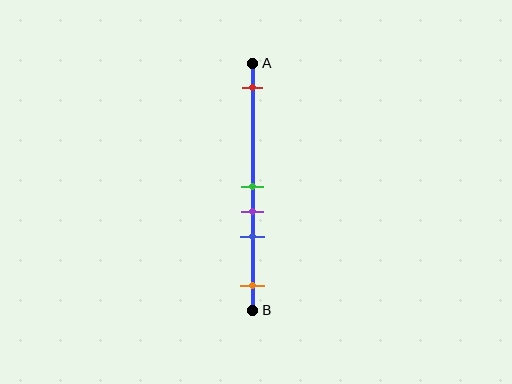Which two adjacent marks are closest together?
The green and purple marks are the closest adjacent pair.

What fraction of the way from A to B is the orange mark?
The orange mark is approximately 90% (0.9) of the way from A to B.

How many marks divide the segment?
There are 5 marks dividing the segment.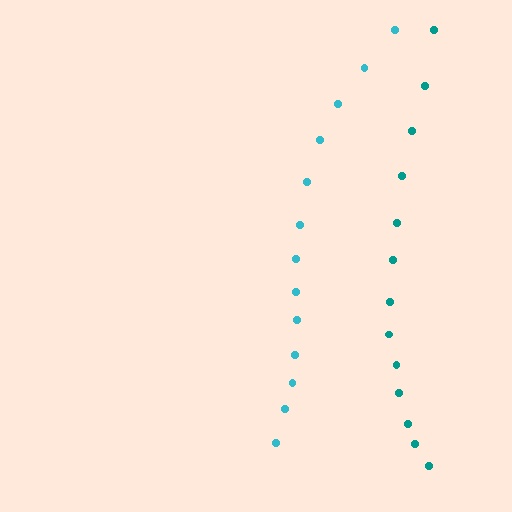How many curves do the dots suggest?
There are 2 distinct paths.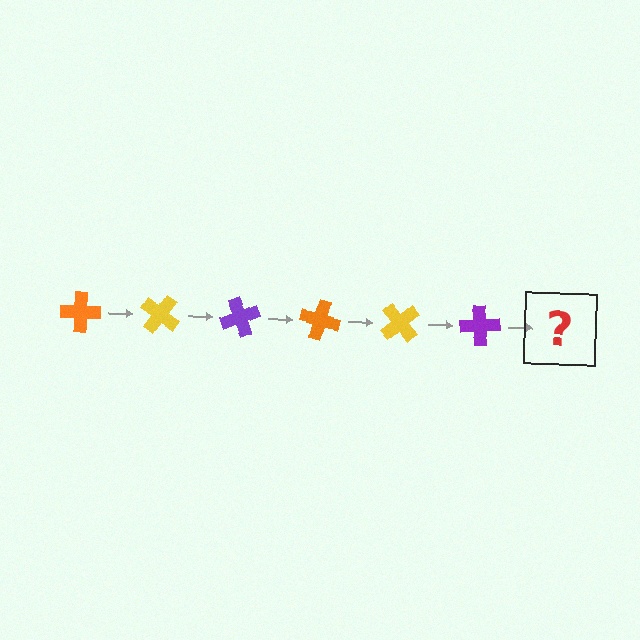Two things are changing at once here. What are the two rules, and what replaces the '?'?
The two rules are that it rotates 35 degrees each step and the color cycles through orange, yellow, and purple. The '?' should be an orange cross, rotated 210 degrees from the start.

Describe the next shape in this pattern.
It should be an orange cross, rotated 210 degrees from the start.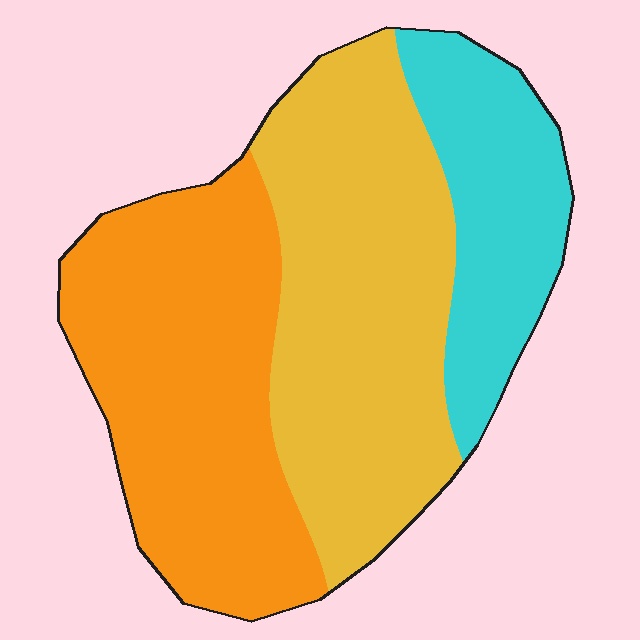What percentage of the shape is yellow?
Yellow takes up between a quarter and a half of the shape.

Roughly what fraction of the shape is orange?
Orange covers 39% of the shape.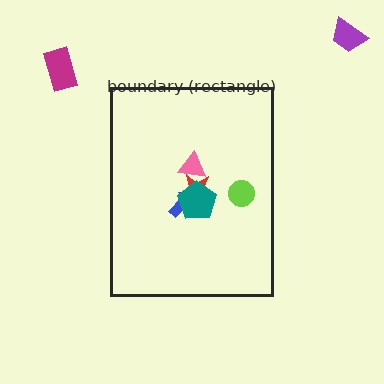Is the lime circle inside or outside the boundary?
Inside.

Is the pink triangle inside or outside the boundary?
Inside.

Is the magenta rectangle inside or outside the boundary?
Outside.